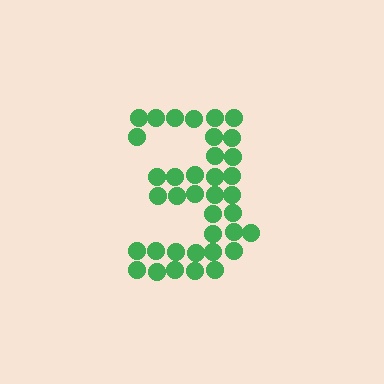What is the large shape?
The large shape is the digit 3.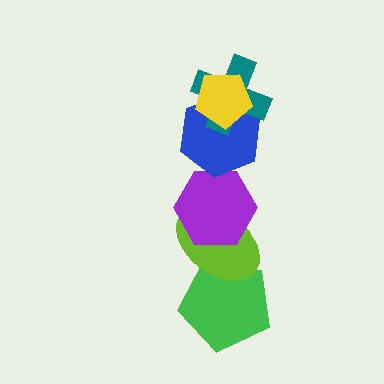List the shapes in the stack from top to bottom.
From top to bottom: the yellow pentagon, the teal cross, the blue hexagon, the purple hexagon, the lime ellipse, the green pentagon.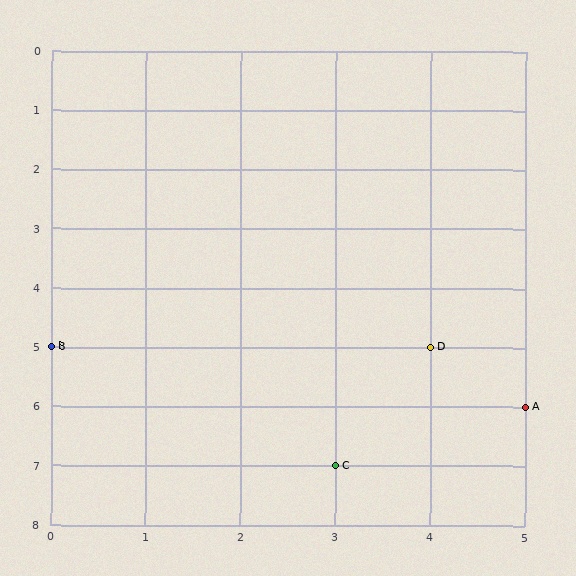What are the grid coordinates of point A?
Point A is at grid coordinates (5, 6).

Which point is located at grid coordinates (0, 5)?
Point B is at (0, 5).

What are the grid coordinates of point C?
Point C is at grid coordinates (3, 7).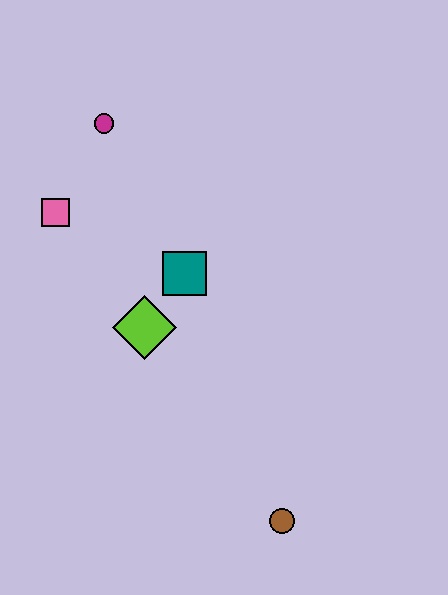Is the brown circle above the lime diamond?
No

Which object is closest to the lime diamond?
The teal square is closest to the lime diamond.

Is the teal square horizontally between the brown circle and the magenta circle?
Yes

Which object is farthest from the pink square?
The brown circle is farthest from the pink square.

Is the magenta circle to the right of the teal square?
No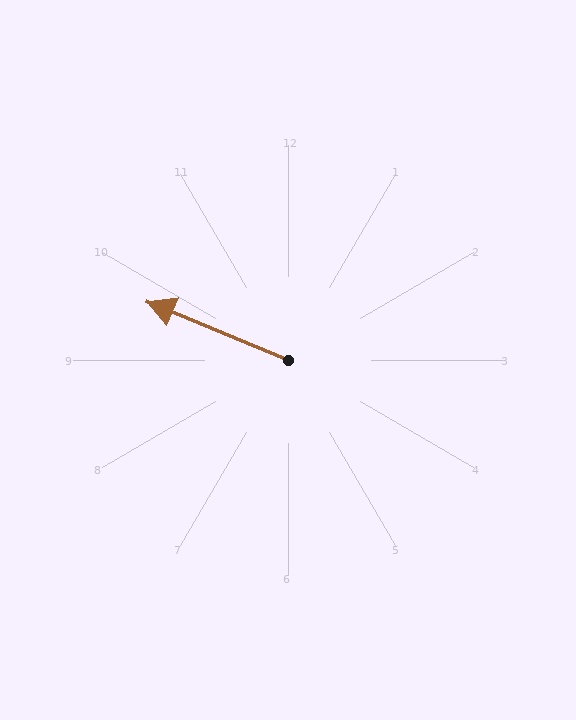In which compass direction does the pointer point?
Northwest.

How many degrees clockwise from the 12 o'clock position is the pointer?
Approximately 293 degrees.